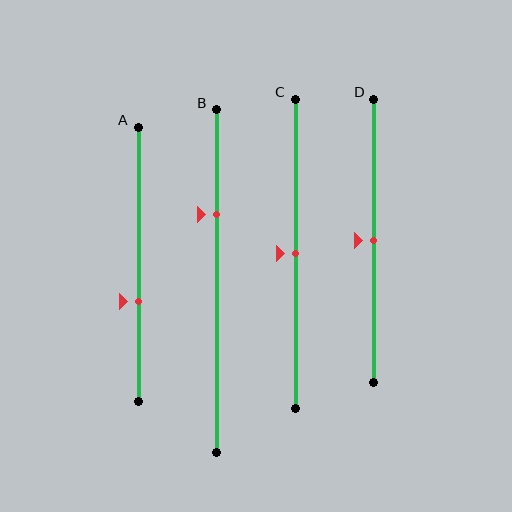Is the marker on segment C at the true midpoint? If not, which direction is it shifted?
Yes, the marker on segment C is at the true midpoint.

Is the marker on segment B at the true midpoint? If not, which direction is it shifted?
No, the marker on segment B is shifted upward by about 19% of the segment length.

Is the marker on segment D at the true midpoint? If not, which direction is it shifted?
Yes, the marker on segment D is at the true midpoint.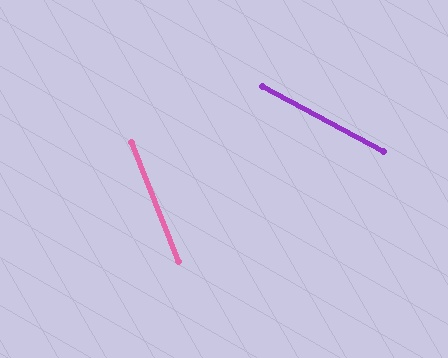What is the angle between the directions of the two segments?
Approximately 40 degrees.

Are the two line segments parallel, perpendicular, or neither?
Neither parallel nor perpendicular — they differ by about 40°.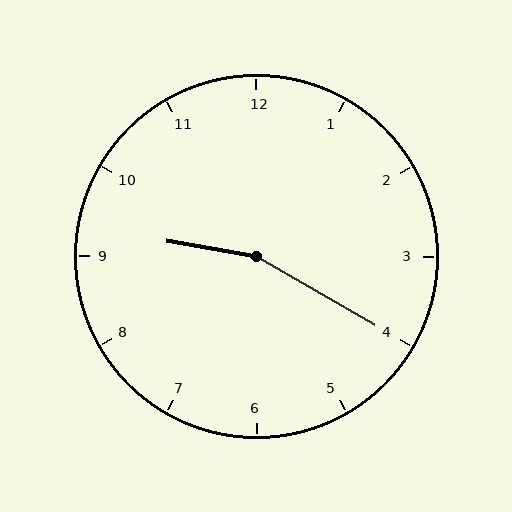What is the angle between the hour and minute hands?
Approximately 160 degrees.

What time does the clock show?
9:20.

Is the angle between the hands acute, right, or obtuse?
It is obtuse.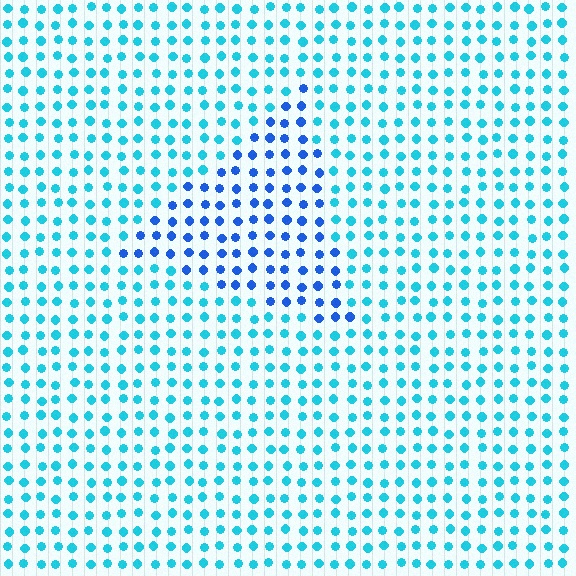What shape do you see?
I see a triangle.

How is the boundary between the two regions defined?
The boundary is defined purely by a slight shift in hue (about 35 degrees). Spacing, size, and orientation are identical on both sides.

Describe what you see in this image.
The image is filled with small cyan elements in a uniform arrangement. A triangle-shaped region is visible where the elements are tinted to a slightly different hue, forming a subtle color boundary.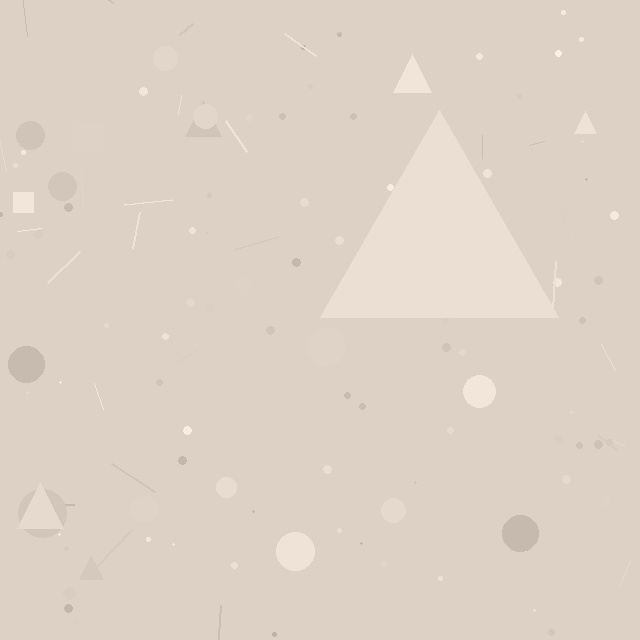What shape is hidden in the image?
A triangle is hidden in the image.